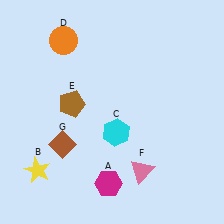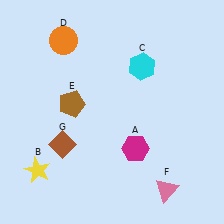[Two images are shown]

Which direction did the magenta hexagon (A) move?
The magenta hexagon (A) moved up.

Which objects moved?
The objects that moved are: the magenta hexagon (A), the cyan hexagon (C), the pink triangle (F).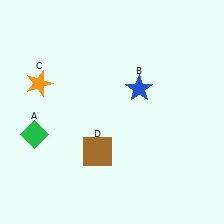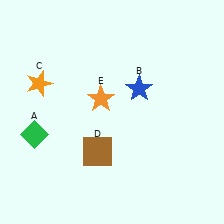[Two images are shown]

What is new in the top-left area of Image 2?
An orange star (E) was added in the top-left area of Image 2.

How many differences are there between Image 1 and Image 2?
There is 1 difference between the two images.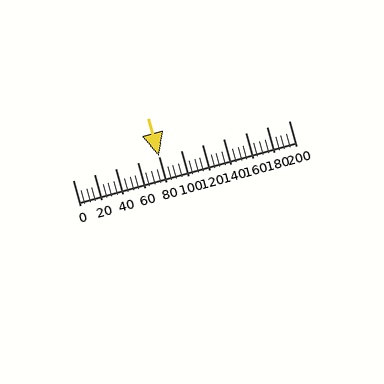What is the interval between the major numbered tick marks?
The major tick marks are spaced 20 units apart.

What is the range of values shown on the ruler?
The ruler shows values from 0 to 200.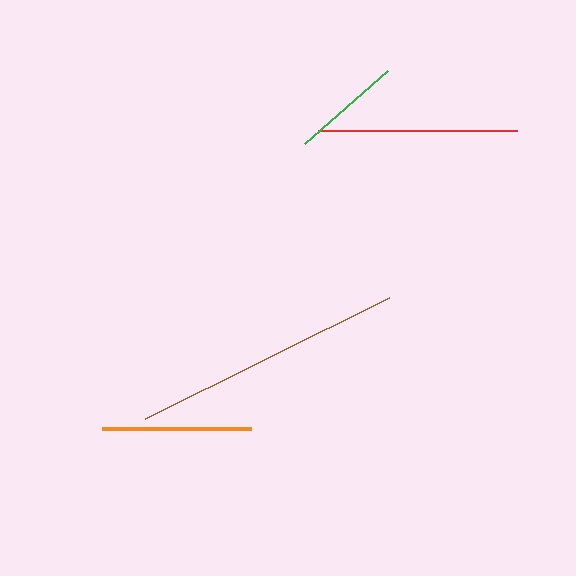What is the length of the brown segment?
The brown segment is approximately 273 pixels long.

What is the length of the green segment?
The green segment is approximately 110 pixels long.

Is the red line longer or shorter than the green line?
The red line is longer than the green line.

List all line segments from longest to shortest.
From longest to shortest: brown, red, orange, green.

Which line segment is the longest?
The brown line is the longest at approximately 273 pixels.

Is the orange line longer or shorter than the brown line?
The brown line is longer than the orange line.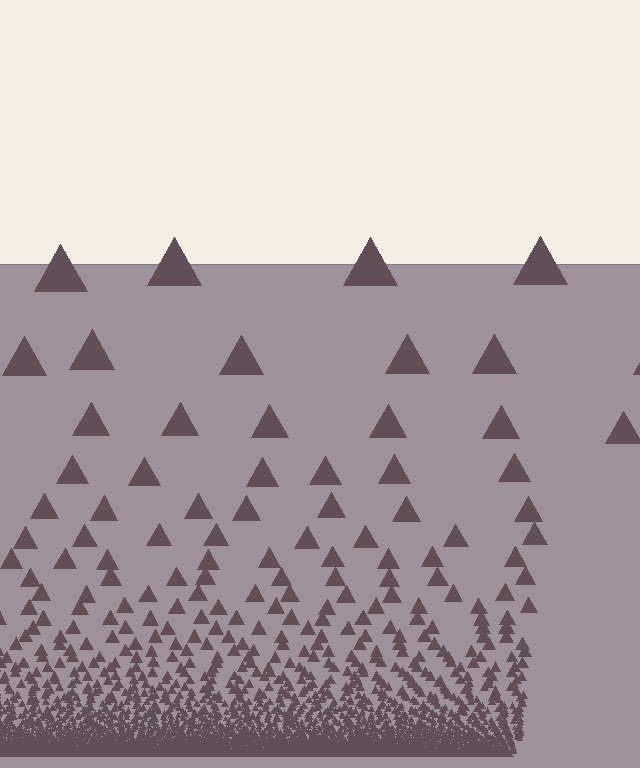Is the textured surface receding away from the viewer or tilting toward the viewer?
The surface appears to tilt toward the viewer. Texture elements get larger and sparser toward the top.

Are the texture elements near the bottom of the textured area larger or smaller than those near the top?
Smaller. The gradient is inverted — elements near the bottom are smaller and denser.